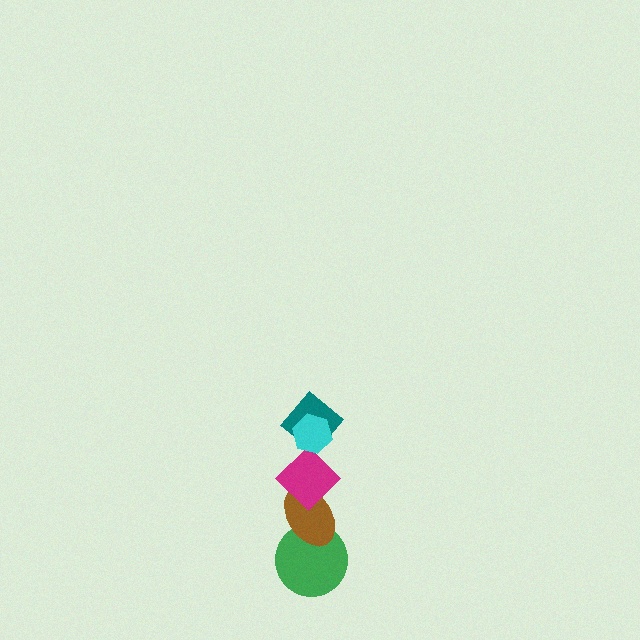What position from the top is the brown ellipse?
The brown ellipse is 4th from the top.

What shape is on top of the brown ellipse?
The magenta diamond is on top of the brown ellipse.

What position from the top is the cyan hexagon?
The cyan hexagon is 1st from the top.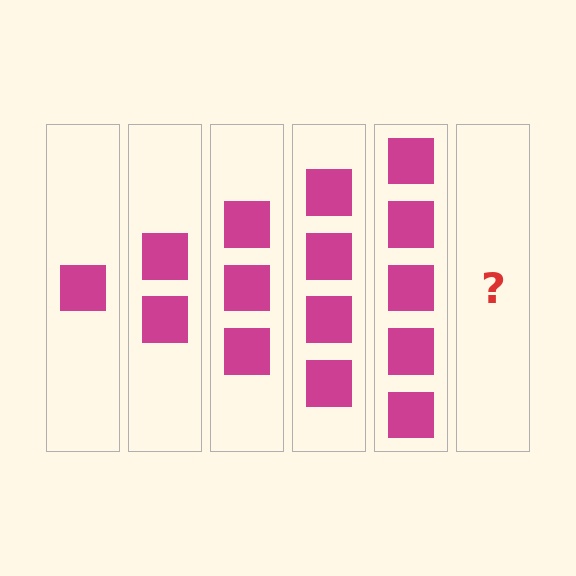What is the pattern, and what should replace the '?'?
The pattern is that each step adds one more square. The '?' should be 6 squares.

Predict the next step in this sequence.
The next step is 6 squares.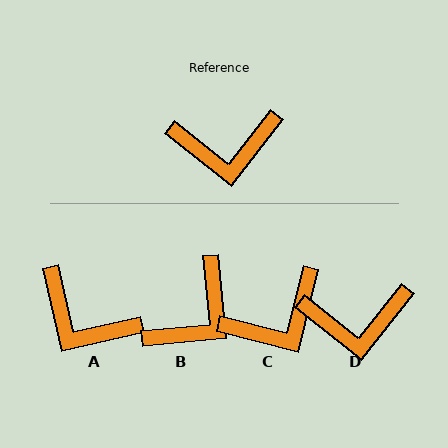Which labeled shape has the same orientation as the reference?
D.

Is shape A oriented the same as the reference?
No, it is off by about 39 degrees.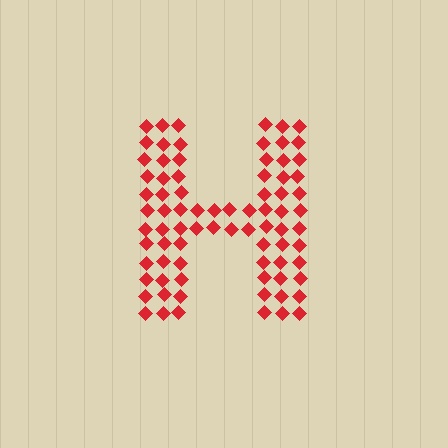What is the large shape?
The large shape is the letter H.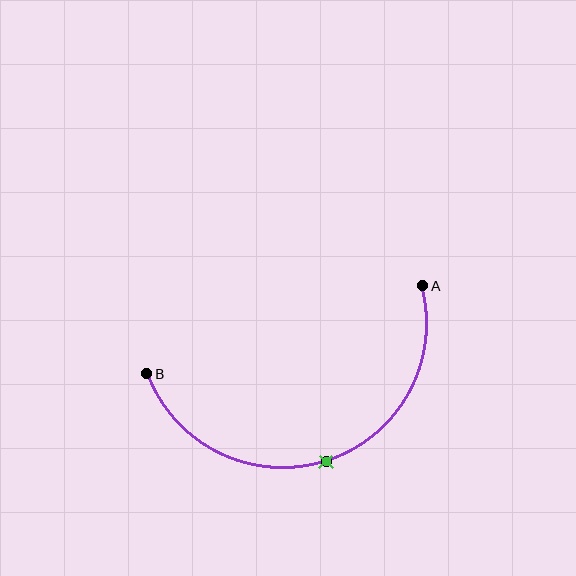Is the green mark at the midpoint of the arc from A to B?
Yes. The green mark lies on the arc at equal arc-length from both A and B — it is the arc midpoint.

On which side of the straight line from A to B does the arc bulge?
The arc bulges below the straight line connecting A and B.